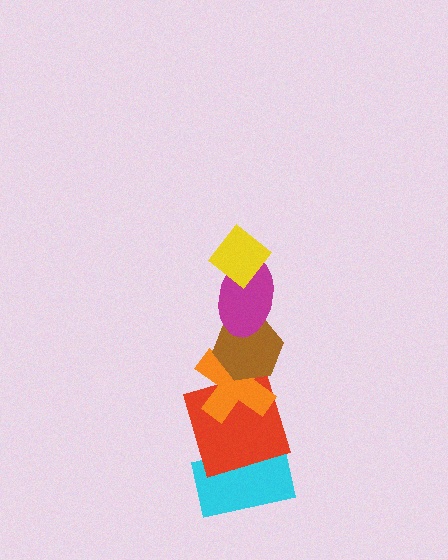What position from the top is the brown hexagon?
The brown hexagon is 3rd from the top.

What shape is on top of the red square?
The orange cross is on top of the red square.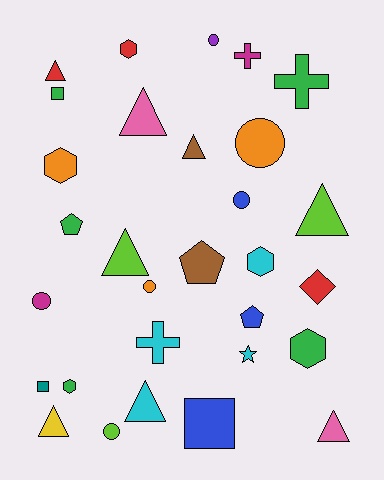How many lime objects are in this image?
There are 3 lime objects.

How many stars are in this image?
There is 1 star.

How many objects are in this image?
There are 30 objects.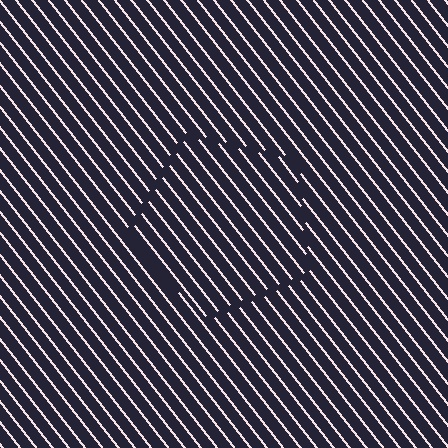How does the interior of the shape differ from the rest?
The interior of the shape contains the same grating, shifted by half a period — the contour is defined by the phase discontinuity where line-ends from the inner and outer gratings abut.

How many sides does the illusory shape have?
5 sides — the line-ends trace a pentagon.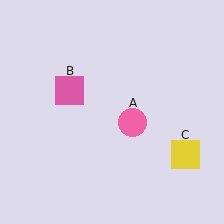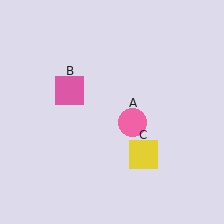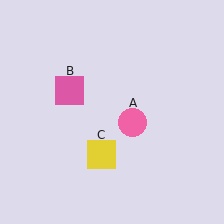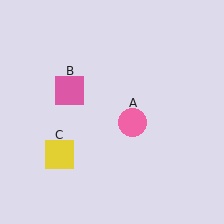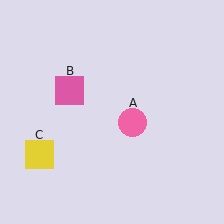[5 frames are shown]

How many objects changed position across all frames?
1 object changed position: yellow square (object C).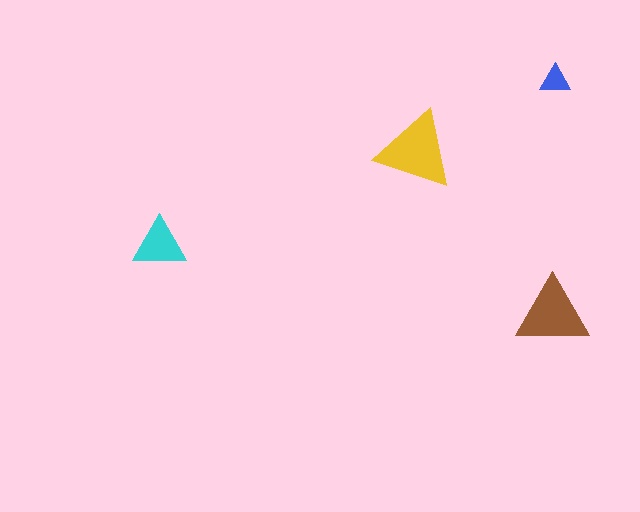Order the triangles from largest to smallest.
the yellow one, the brown one, the cyan one, the blue one.